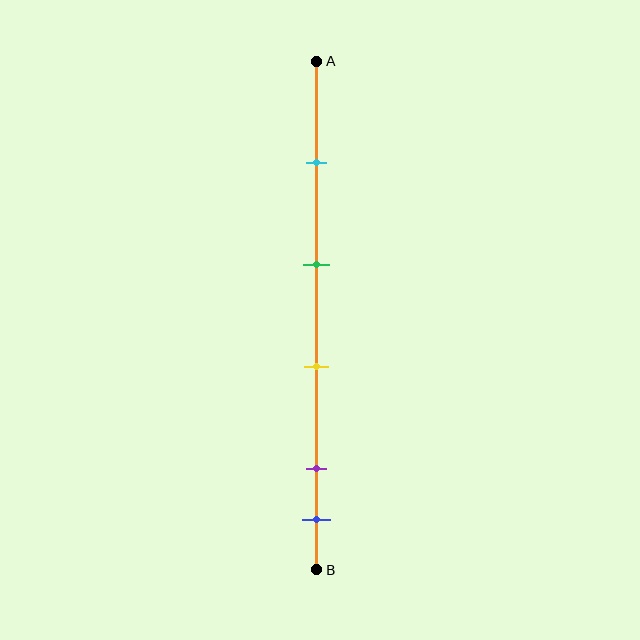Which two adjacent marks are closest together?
The purple and blue marks are the closest adjacent pair.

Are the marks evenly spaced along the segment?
No, the marks are not evenly spaced.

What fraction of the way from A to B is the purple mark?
The purple mark is approximately 80% (0.8) of the way from A to B.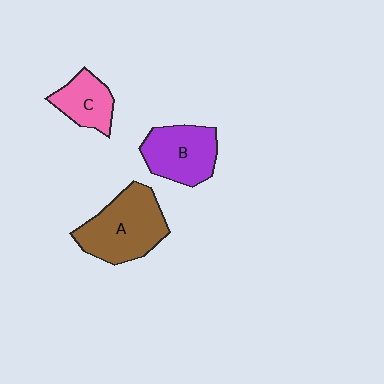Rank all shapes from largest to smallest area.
From largest to smallest: A (brown), B (purple), C (pink).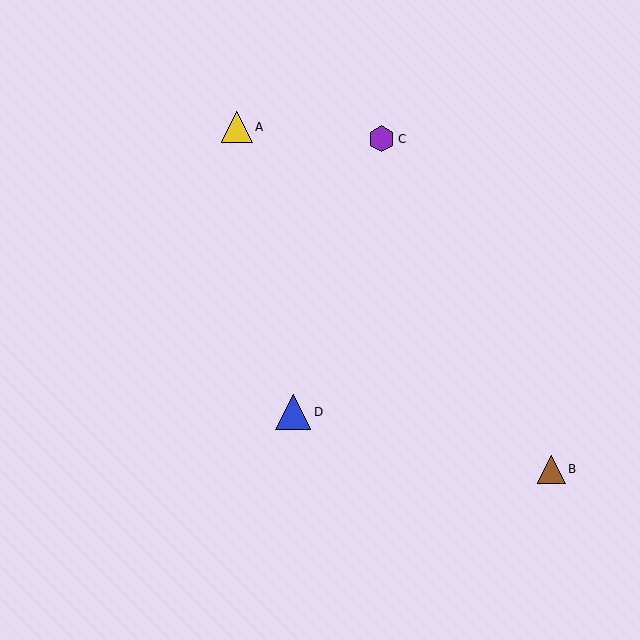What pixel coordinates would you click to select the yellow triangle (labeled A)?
Click at (237, 127) to select the yellow triangle A.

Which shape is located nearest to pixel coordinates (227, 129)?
The yellow triangle (labeled A) at (237, 127) is nearest to that location.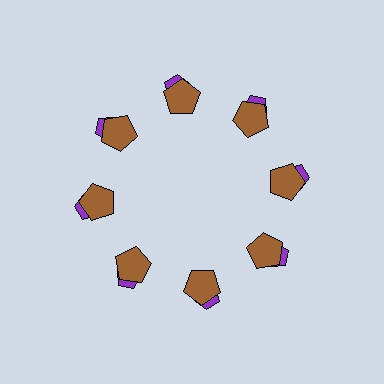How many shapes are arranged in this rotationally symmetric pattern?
There are 16 shapes, arranged in 8 groups of 2.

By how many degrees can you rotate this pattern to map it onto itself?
The pattern maps onto itself every 45 degrees of rotation.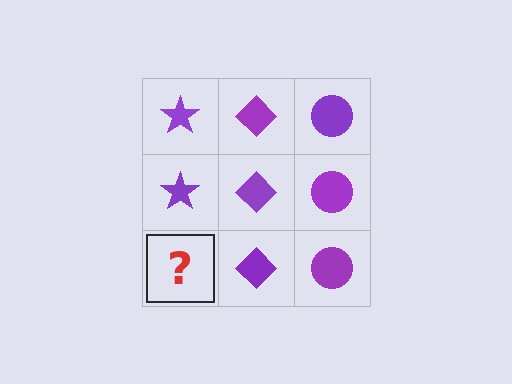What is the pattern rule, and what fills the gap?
The rule is that each column has a consistent shape. The gap should be filled with a purple star.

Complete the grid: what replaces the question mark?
The question mark should be replaced with a purple star.